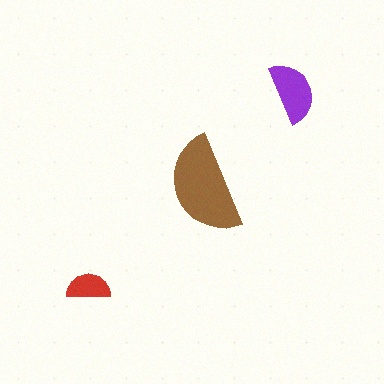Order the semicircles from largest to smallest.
the brown one, the purple one, the red one.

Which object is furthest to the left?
The red semicircle is leftmost.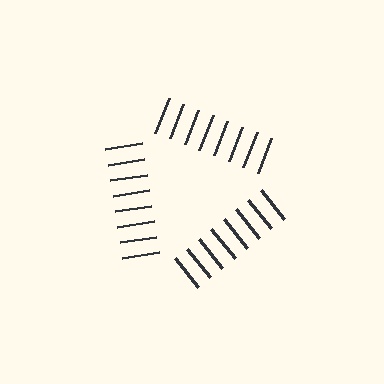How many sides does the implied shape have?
3 sides — the line-ends trace a triangle.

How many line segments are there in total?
24 — 8 along each of the 3 edges.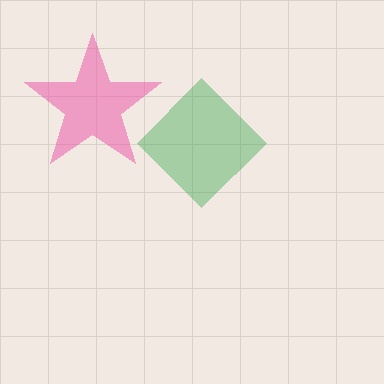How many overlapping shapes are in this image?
There are 2 overlapping shapes in the image.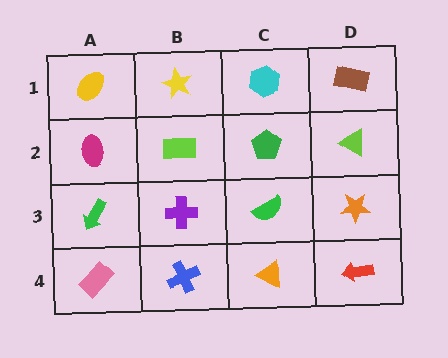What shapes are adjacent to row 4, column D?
An orange star (row 3, column D), an orange triangle (row 4, column C).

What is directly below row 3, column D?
A red arrow.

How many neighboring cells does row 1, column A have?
2.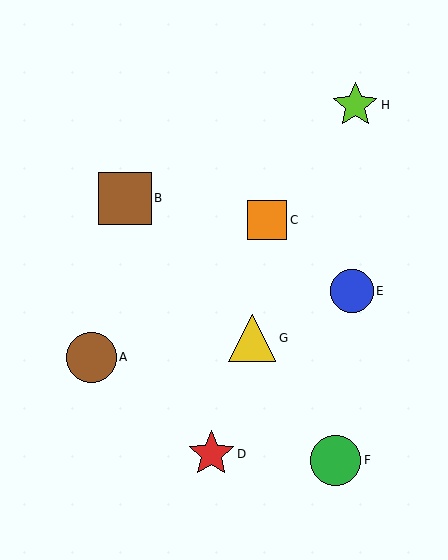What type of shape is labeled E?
Shape E is a blue circle.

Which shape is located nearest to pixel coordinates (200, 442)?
The red star (labeled D) at (211, 454) is nearest to that location.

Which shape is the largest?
The brown square (labeled B) is the largest.